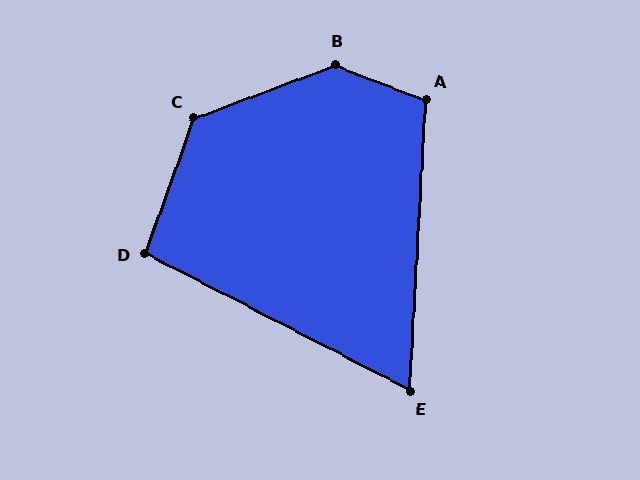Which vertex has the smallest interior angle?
E, at approximately 66 degrees.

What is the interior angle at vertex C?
Approximately 130 degrees (obtuse).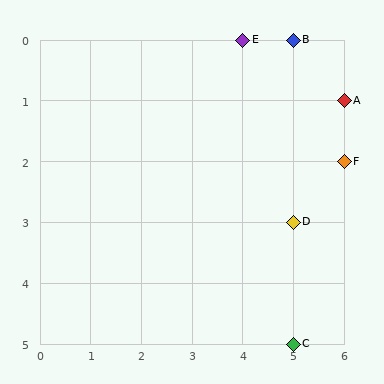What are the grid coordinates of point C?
Point C is at grid coordinates (5, 5).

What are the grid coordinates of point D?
Point D is at grid coordinates (5, 3).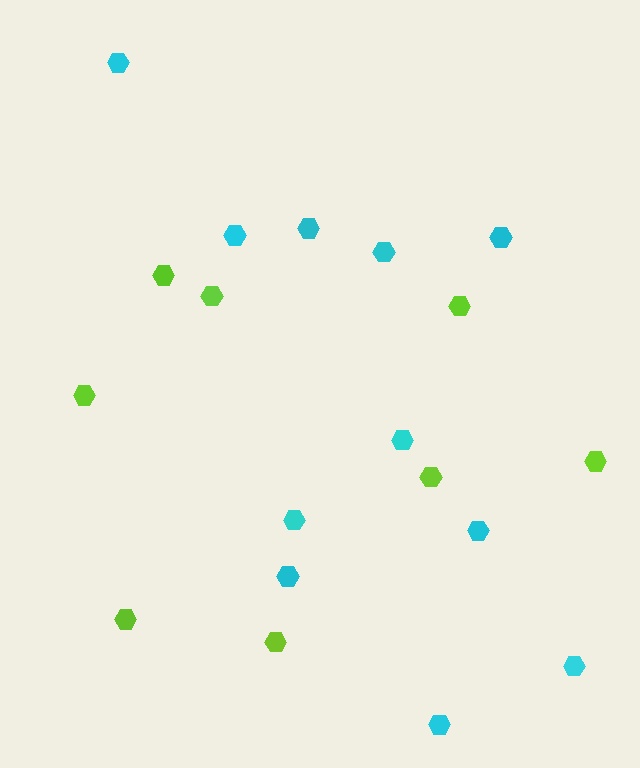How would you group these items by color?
There are 2 groups: one group of lime hexagons (8) and one group of cyan hexagons (11).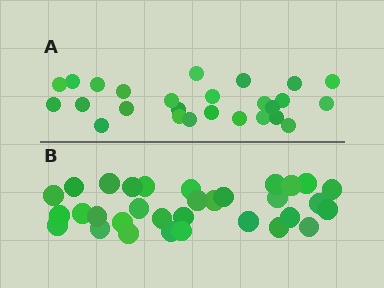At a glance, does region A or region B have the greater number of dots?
Region B (the bottom region) has more dots.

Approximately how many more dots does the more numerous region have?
Region B has about 6 more dots than region A.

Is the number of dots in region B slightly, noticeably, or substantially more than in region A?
Region B has only slightly more — the two regions are fairly close. The ratio is roughly 1.2 to 1.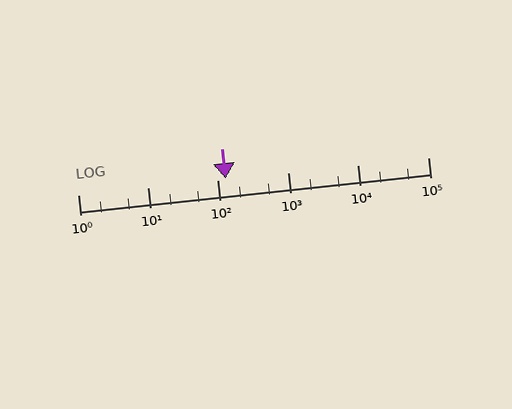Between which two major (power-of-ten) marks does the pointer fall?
The pointer is between 100 and 1000.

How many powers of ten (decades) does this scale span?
The scale spans 5 decades, from 1 to 100000.